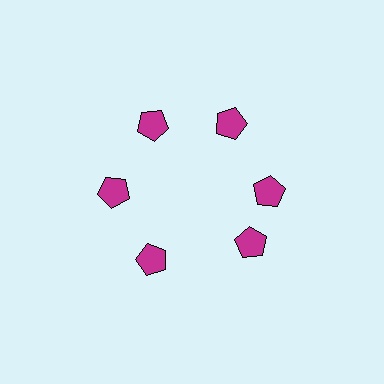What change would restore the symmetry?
The symmetry would be restored by rotating it back into even spacing with its neighbors so that all 6 pentagons sit at equal angles and equal distance from the center.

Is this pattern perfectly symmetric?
No. The 6 magenta pentagons are arranged in a ring, but one element near the 5 o'clock position is rotated out of alignment along the ring, breaking the 6-fold rotational symmetry.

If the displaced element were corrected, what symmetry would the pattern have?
It would have 6-fold rotational symmetry — the pattern would map onto itself every 60 degrees.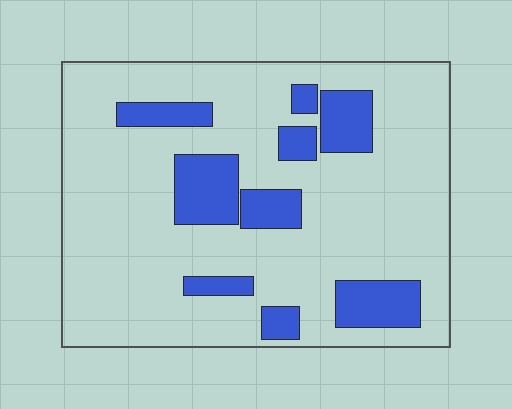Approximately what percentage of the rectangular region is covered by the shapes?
Approximately 20%.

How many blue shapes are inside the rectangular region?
9.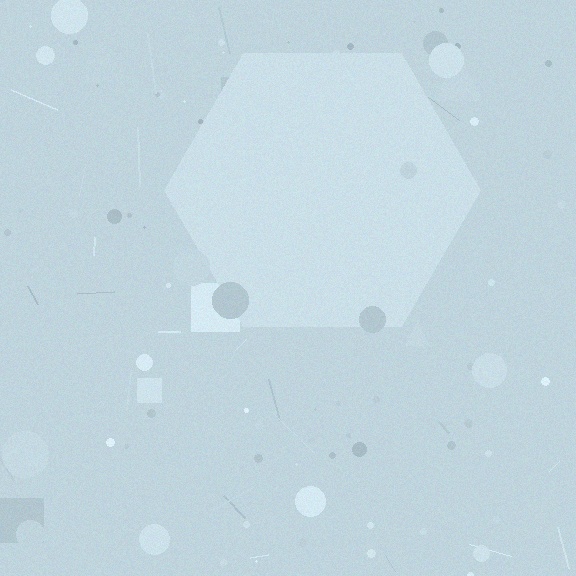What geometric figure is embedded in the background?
A hexagon is embedded in the background.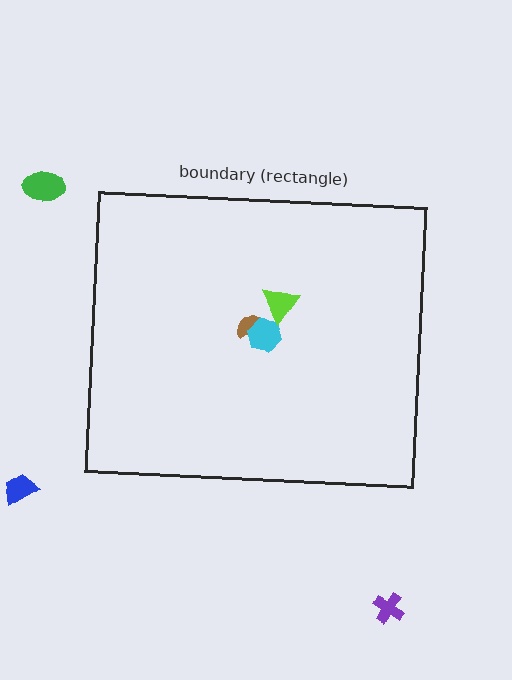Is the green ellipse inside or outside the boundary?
Outside.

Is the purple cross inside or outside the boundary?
Outside.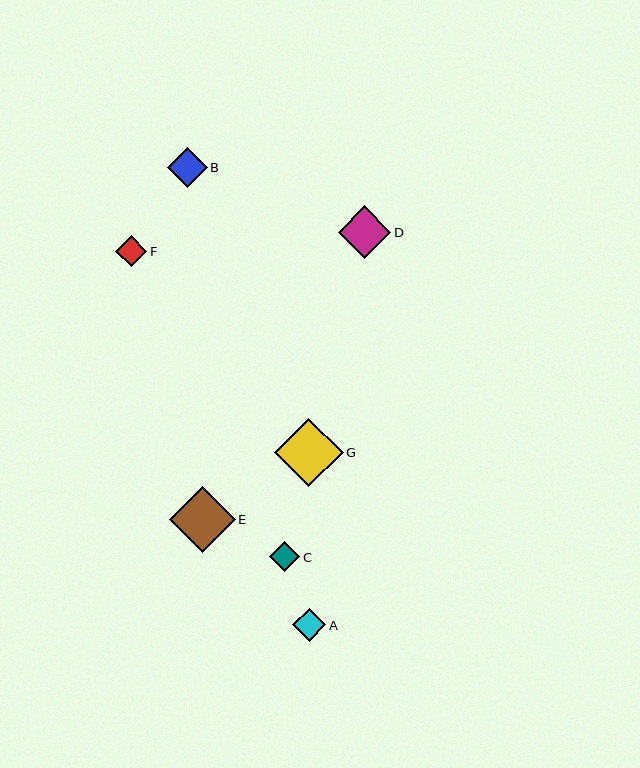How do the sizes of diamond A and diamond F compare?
Diamond A and diamond F are approximately the same size.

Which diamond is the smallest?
Diamond C is the smallest with a size of approximately 30 pixels.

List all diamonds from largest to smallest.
From largest to smallest: G, E, D, B, A, F, C.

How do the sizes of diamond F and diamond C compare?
Diamond F and diamond C are approximately the same size.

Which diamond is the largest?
Diamond G is the largest with a size of approximately 69 pixels.